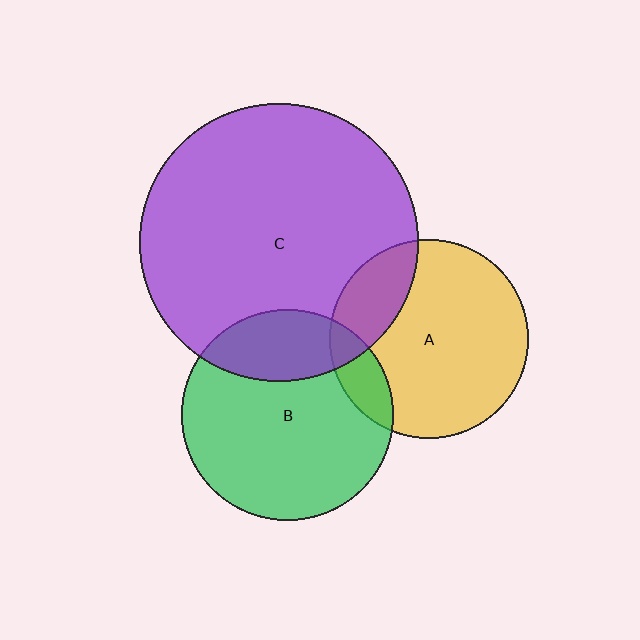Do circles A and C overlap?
Yes.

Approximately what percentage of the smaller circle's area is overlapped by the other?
Approximately 20%.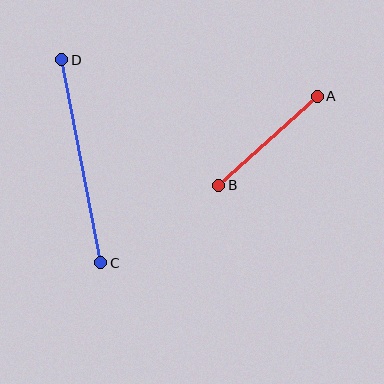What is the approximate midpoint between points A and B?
The midpoint is at approximately (268, 141) pixels.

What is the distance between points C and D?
The distance is approximately 207 pixels.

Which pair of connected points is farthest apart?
Points C and D are farthest apart.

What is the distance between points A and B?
The distance is approximately 132 pixels.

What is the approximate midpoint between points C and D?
The midpoint is at approximately (81, 161) pixels.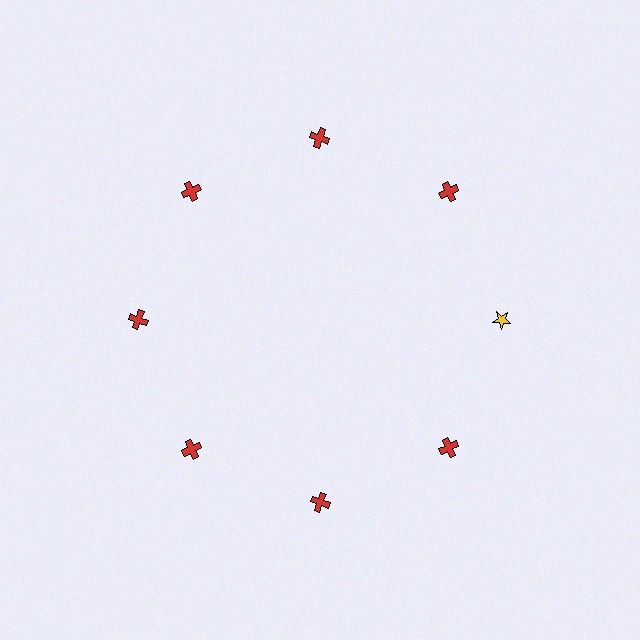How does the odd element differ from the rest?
It differs in both color (yellow instead of red) and shape (star instead of cross).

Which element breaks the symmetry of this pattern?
The yellow star at roughly the 3 o'clock position breaks the symmetry. All other shapes are red crosses.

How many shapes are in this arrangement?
There are 8 shapes arranged in a ring pattern.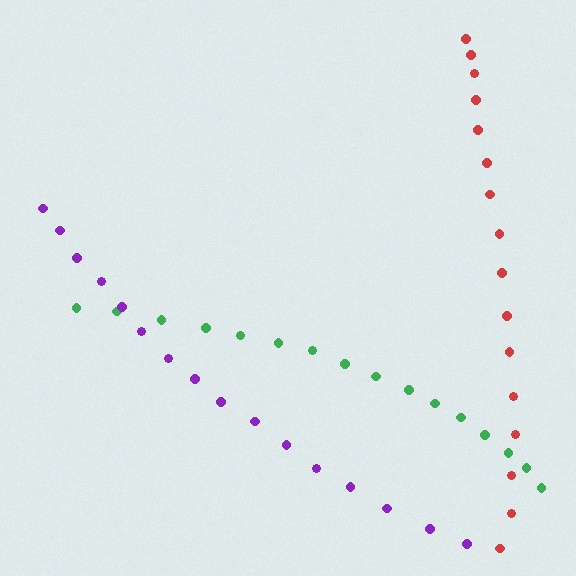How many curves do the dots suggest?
There are 3 distinct paths.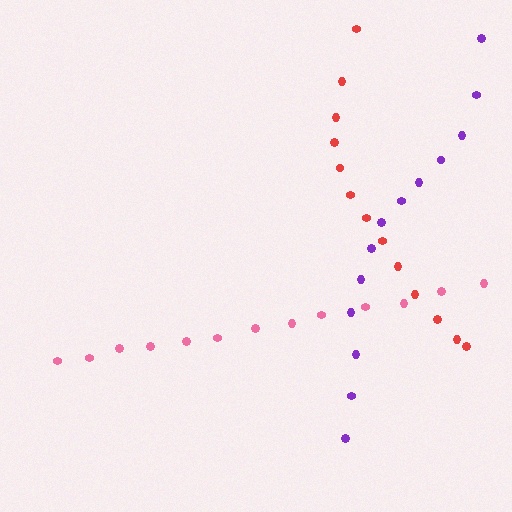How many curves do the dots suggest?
There are 3 distinct paths.